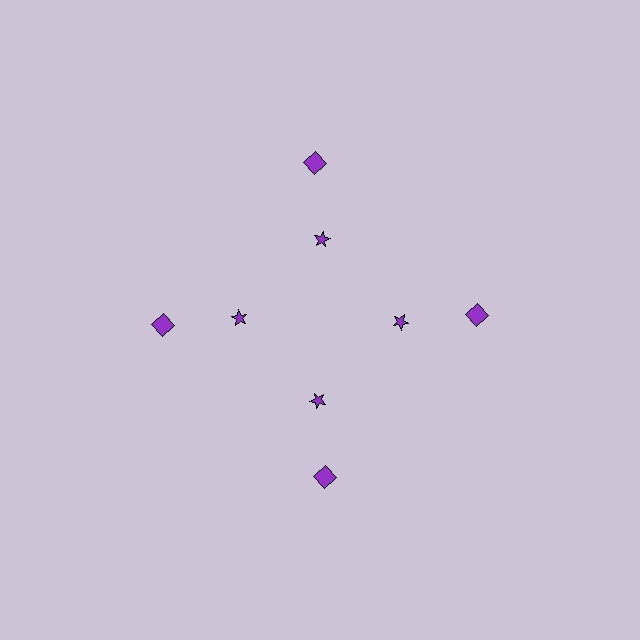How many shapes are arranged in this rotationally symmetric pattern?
There are 8 shapes, arranged in 4 groups of 2.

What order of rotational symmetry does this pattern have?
This pattern has 4-fold rotational symmetry.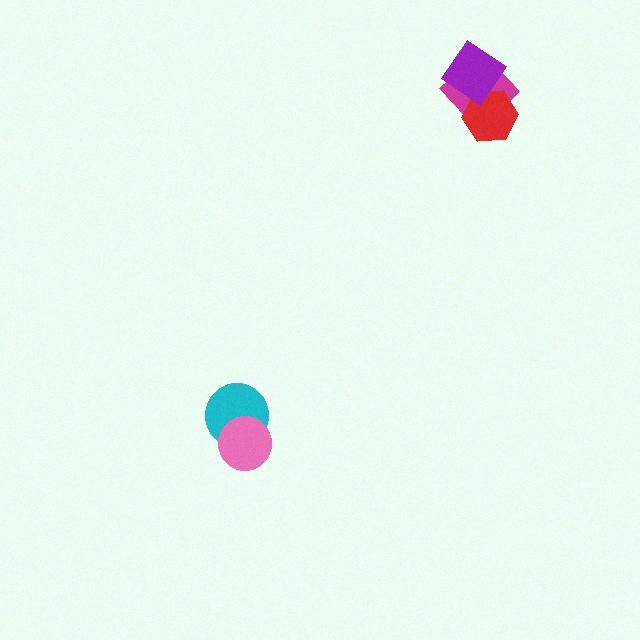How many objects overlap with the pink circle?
1 object overlaps with the pink circle.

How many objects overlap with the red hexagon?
2 objects overlap with the red hexagon.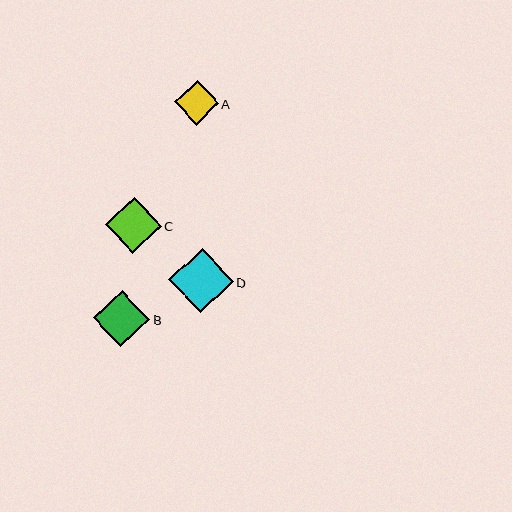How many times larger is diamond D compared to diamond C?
Diamond D is approximately 1.1 times the size of diamond C.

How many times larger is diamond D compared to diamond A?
Diamond D is approximately 1.4 times the size of diamond A.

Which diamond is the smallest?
Diamond A is the smallest with a size of approximately 44 pixels.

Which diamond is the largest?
Diamond D is the largest with a size of approximately 64 pixels.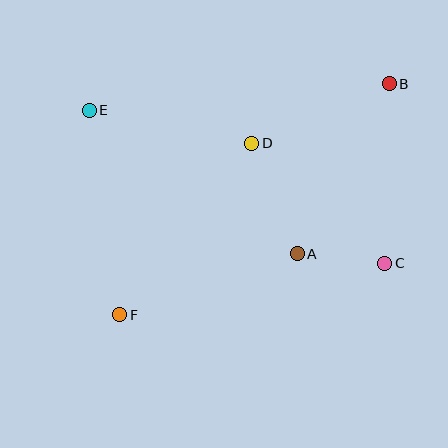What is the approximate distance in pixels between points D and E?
The distance between D and E is approximately 166 pixels.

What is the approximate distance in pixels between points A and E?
The distance between A and E is approximately 252 pixels.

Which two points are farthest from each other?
Points B and F are farthest from each other.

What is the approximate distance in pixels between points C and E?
The distance between C and E is approximately 333 pixels.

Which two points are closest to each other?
Points A and C are closest to each other.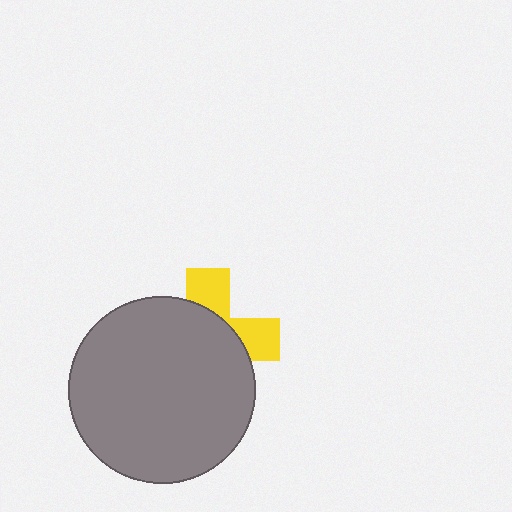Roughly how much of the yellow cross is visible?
A small part of it is visible (roughly 33%).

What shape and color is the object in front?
The object in front is a gray circle.